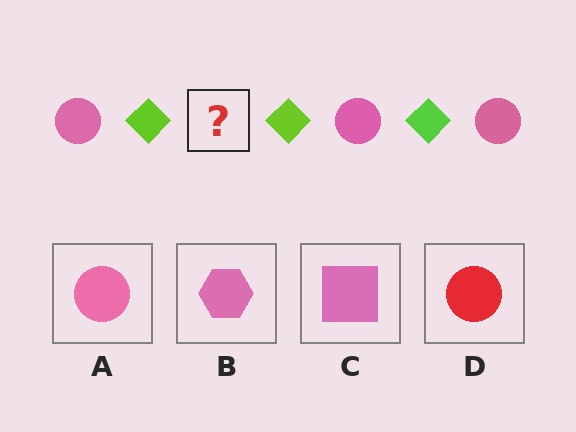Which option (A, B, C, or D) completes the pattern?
A.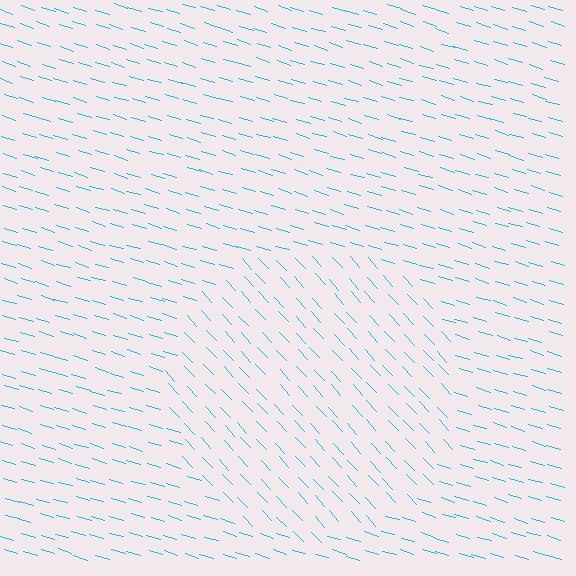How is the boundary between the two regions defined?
The boundary is defined purely by a change in line orientation (approximately 30 degrees difference). All lines are the same color and thickness.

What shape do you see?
I see a circle.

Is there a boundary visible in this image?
Yes, there is a texture boundary formed by a change in line orientation.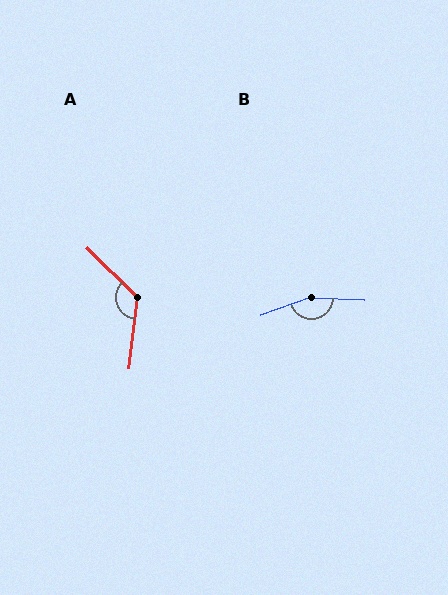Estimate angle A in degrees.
Approximately 127 degrees.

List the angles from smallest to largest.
A (127°), B (158°).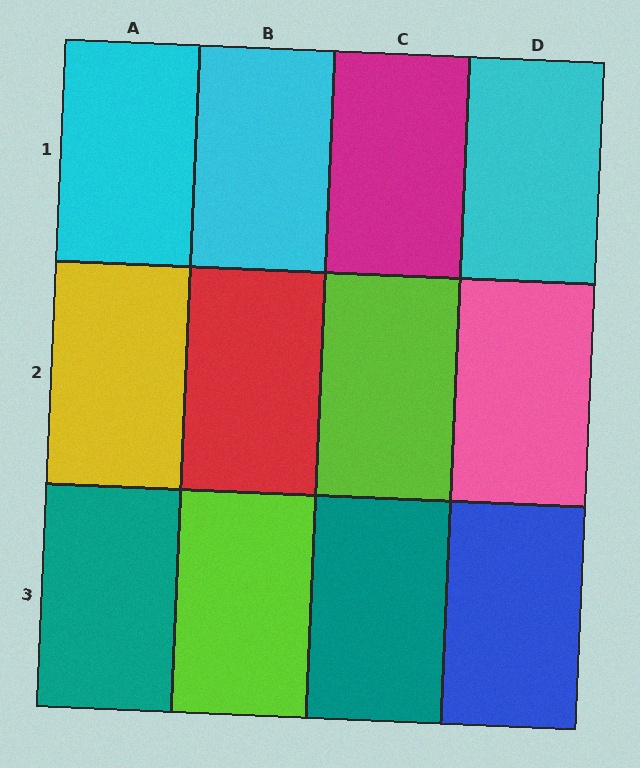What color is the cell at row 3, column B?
Lime.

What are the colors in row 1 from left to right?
Cyan, cyan, magenta, cyan.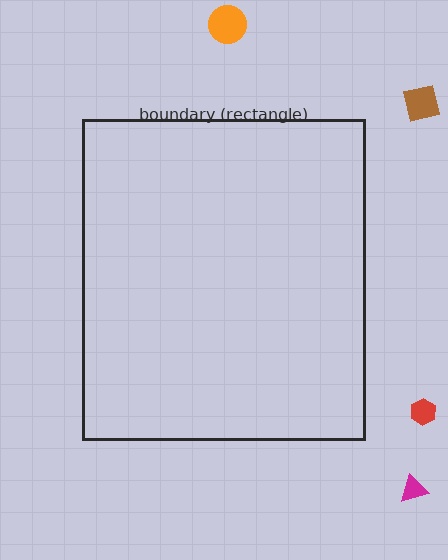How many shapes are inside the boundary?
0 inside, 4 outside.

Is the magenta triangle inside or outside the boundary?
Outside.